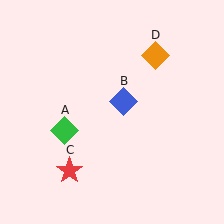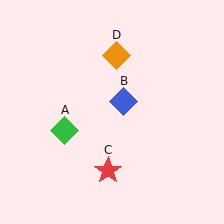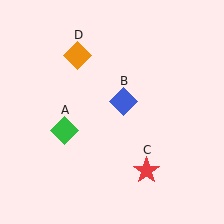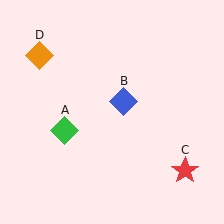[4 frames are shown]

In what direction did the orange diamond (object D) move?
The orange diamond (object D) moved left.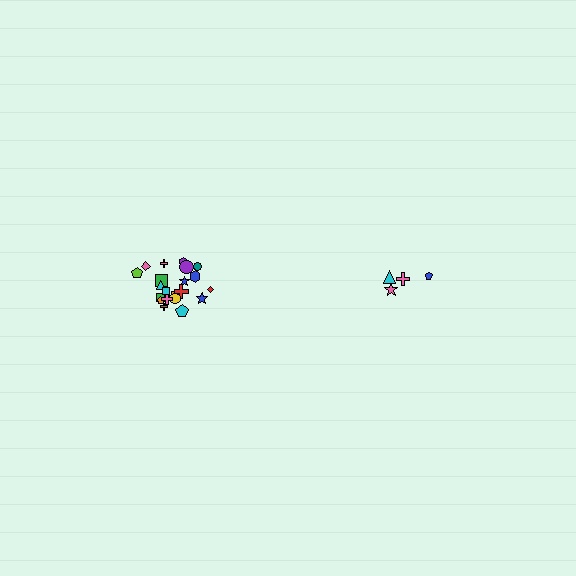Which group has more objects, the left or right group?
The left group.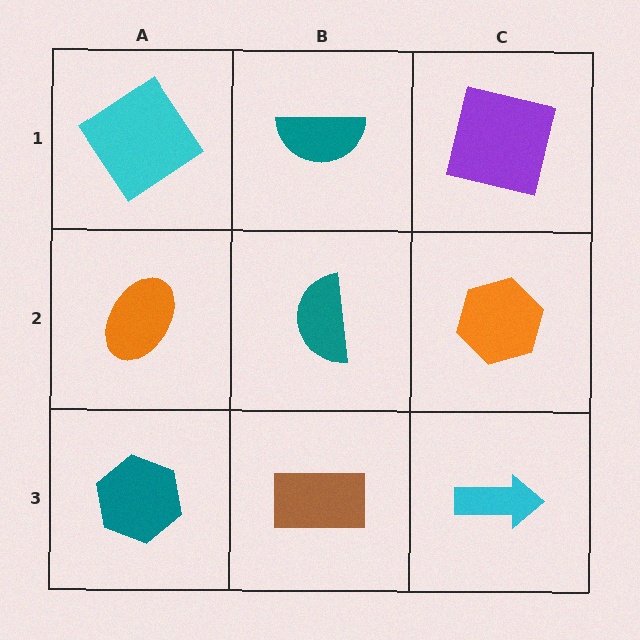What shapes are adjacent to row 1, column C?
An orange hexagon (row 2, column C), a teal semicircle (row 1, column B).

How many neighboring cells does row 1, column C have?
2.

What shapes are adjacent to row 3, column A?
An orange ellipse (row 2, column A), a brown rectangle (row 3, column B).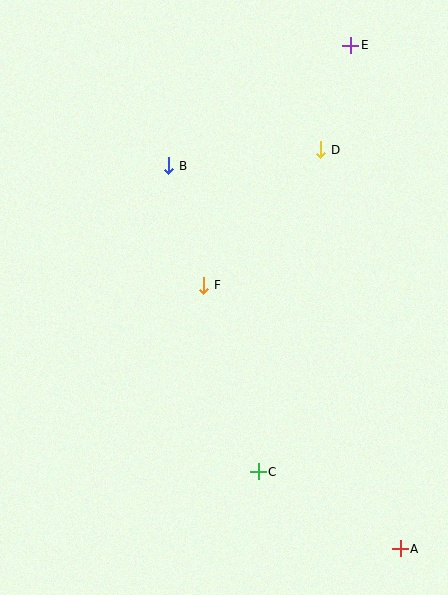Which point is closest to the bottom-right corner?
Point A is closest to the bottom-right corner.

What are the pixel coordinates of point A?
Point A is at (400, 549).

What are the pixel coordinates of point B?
Point B is at (169, 166).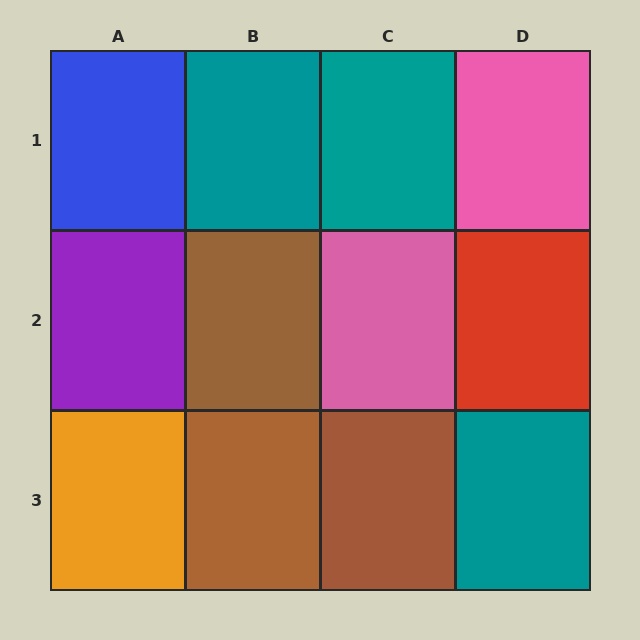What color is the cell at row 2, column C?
Pink.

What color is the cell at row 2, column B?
Brown.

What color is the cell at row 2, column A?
Purple.